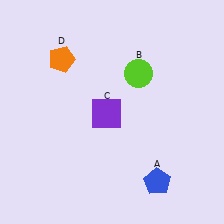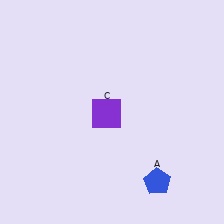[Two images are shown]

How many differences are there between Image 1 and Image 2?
There are 2 differences between the two images.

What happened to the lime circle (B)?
The lime circle (B) was removed in Image 2. It was in the top-right area of Image 1.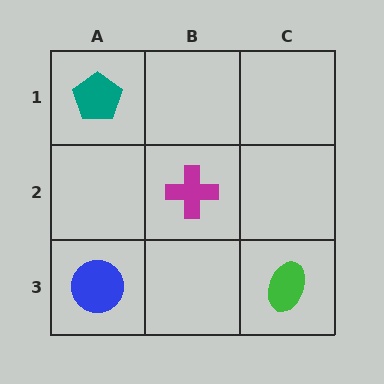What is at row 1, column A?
A teal pentagon.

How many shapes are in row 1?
1 shape.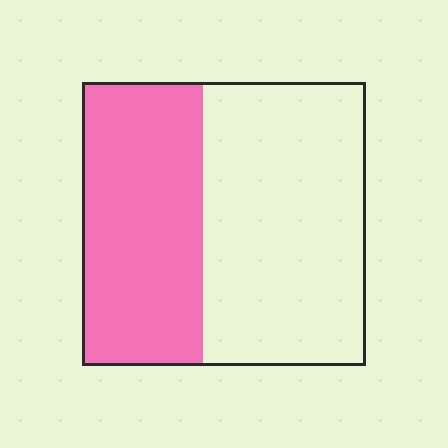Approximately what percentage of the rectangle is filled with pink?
Approximately 45%.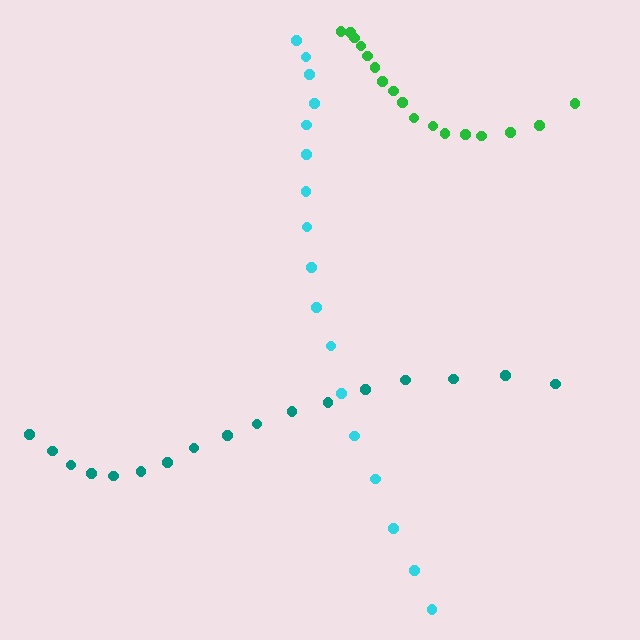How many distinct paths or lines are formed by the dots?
There are 3 distinct paths.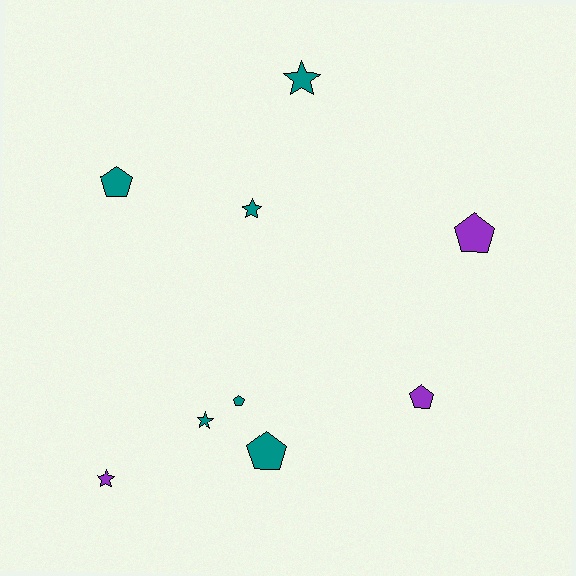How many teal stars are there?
There are 3 teal stars.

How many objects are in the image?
There are 9 objects.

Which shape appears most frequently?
Pentagon, with 5 objects.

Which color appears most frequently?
Teal, with 6 objects.